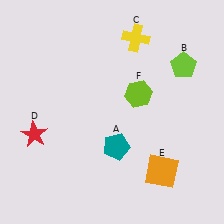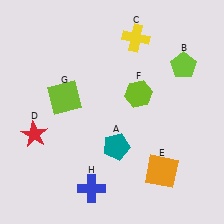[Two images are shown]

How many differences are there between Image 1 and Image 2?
There are 2 differences between the two images.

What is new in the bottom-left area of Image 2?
A blue cross (H) was added in the bottom-left area of Image 2.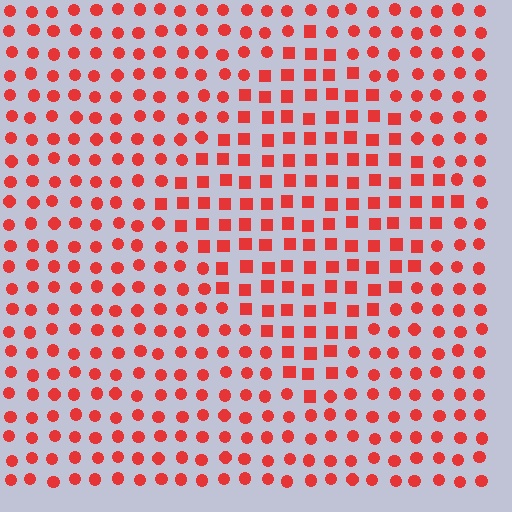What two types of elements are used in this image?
The image uses squares inside the diamond region and circles outside it.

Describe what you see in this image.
The image is filled with small red elements arranged in a uniform grid. A diamond-shaped region contains squares, while the surrounding area contains circles. The boundary is defined purely by the change in element shape.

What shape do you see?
I see a diamond.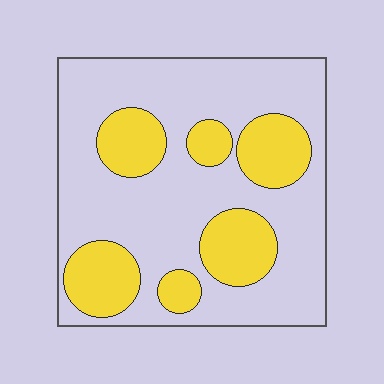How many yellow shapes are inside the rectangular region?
6.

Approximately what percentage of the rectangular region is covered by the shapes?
Approximately 30%.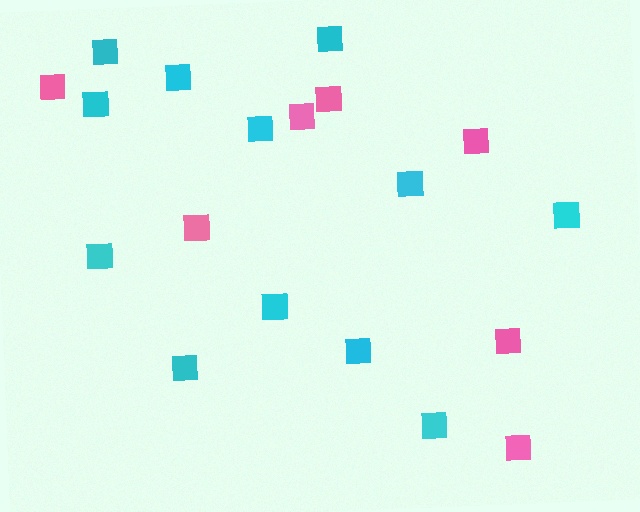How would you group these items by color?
There are 2 groups: one group of pink squares (7) and one group of cyan squares (12).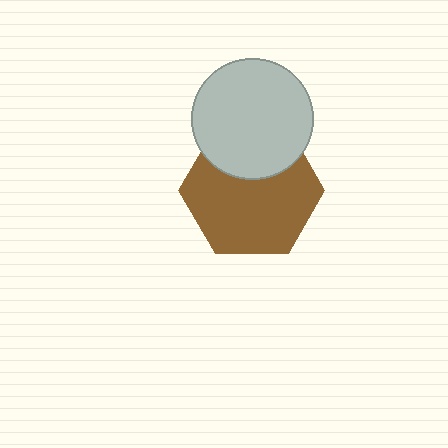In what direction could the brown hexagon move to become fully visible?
The brown hexagon could move down. That would shift it out from behind the light gray circle entirely.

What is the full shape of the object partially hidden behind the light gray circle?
The partially hidden object is a brown hexagon.